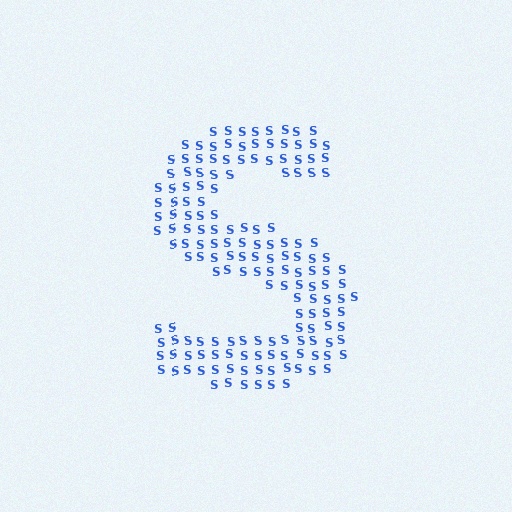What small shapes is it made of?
It is made of small letter S's.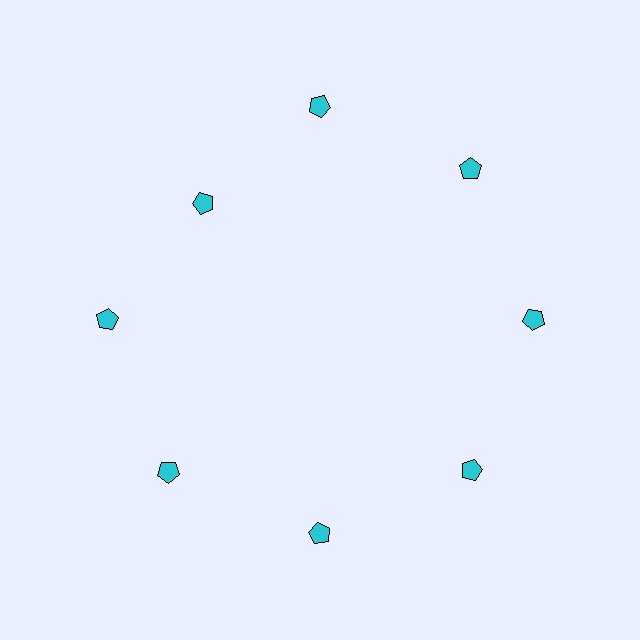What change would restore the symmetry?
The symmetry would be restored by moving it outward, back onto the ring so that all 8 pentagons sit at equal angles and equal distance from the center.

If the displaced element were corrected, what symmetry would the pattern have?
It would have 8-fold rotational symmetry — the pattern would map onto itself every 45 degrees.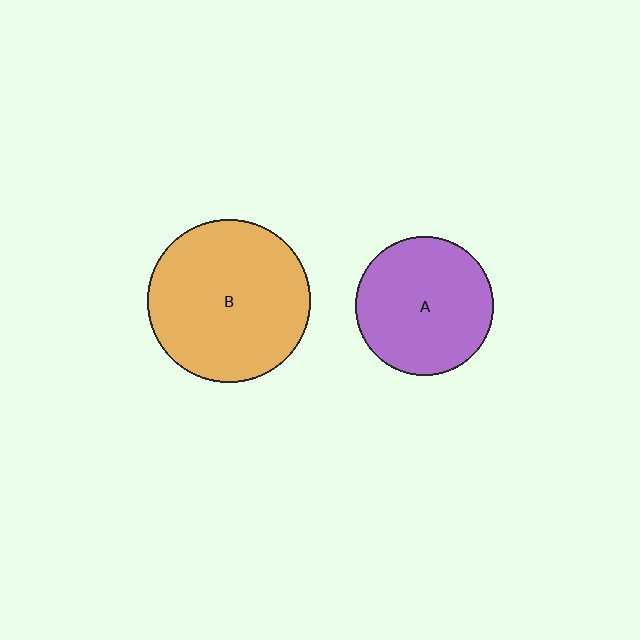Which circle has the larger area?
Circle B (orange).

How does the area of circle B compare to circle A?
Approximately 1.4 times.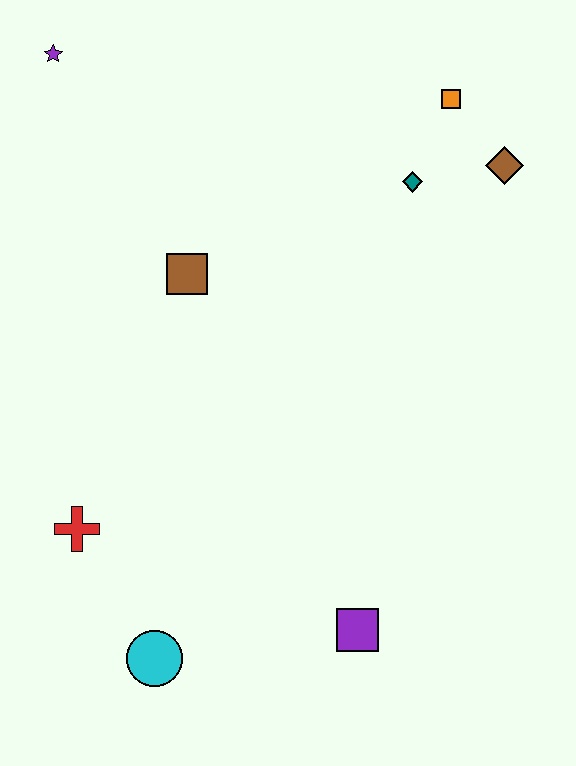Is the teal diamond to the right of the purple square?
Yes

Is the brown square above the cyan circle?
Yes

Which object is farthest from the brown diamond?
The cyan circle is farthest from the brown diamond.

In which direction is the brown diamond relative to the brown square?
The brown diamond is to the right of the brown square.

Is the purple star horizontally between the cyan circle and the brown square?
No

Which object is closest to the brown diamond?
The orange square is closest to the brown diamond.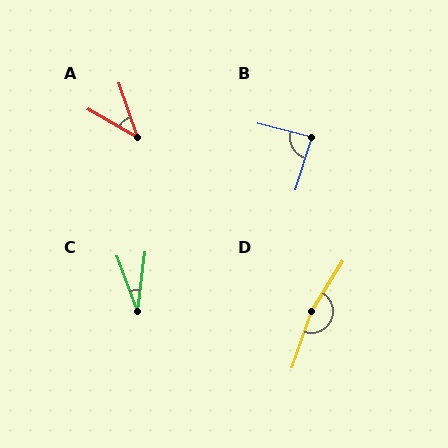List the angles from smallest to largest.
C (28°), A (41°), B (87°), D (167°).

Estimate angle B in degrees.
Approximately 87 degrees.